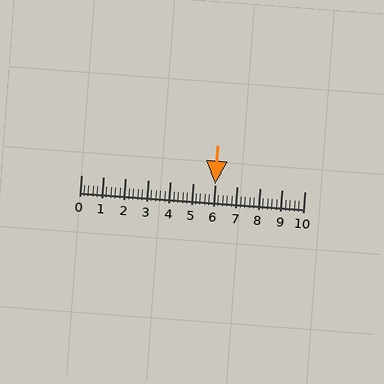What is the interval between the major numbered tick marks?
The major tick marks are spaced 1 units apart.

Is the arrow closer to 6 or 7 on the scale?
The arrow is closer to 6.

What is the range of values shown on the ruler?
The ruler shows values from 0 to 10.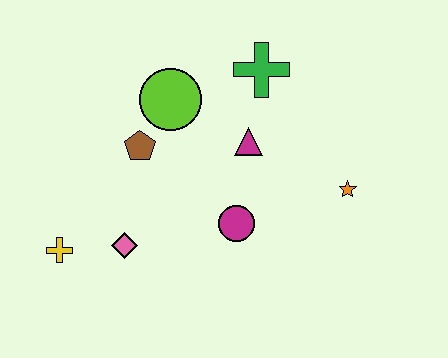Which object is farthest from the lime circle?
The orange star is farthest from the lime circle.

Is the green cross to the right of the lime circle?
Yes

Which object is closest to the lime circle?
The brown pentagon is closest to the lime circle.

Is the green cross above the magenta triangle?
Yes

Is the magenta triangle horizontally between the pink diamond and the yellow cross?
No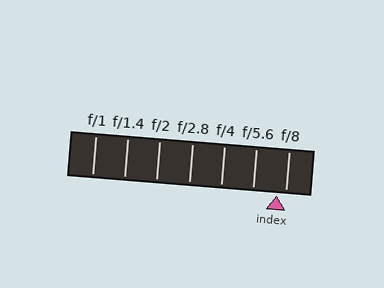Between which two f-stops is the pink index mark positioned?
The index mark is between f/5.6 and f/8.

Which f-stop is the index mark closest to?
The index mark is closest to f/8.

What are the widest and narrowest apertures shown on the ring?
The widest aperture shown is f/1 and the narrowest is f/8.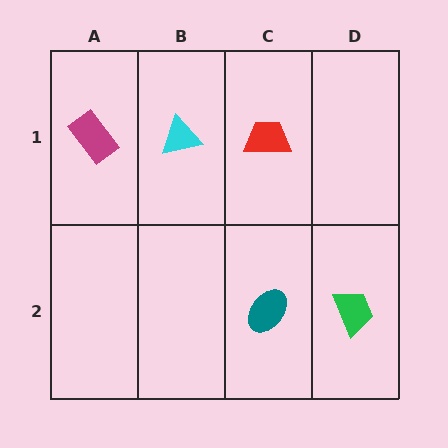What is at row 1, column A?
A magenta rectangle.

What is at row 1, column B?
A cyan triangle.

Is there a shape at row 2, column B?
No, that cell is empty.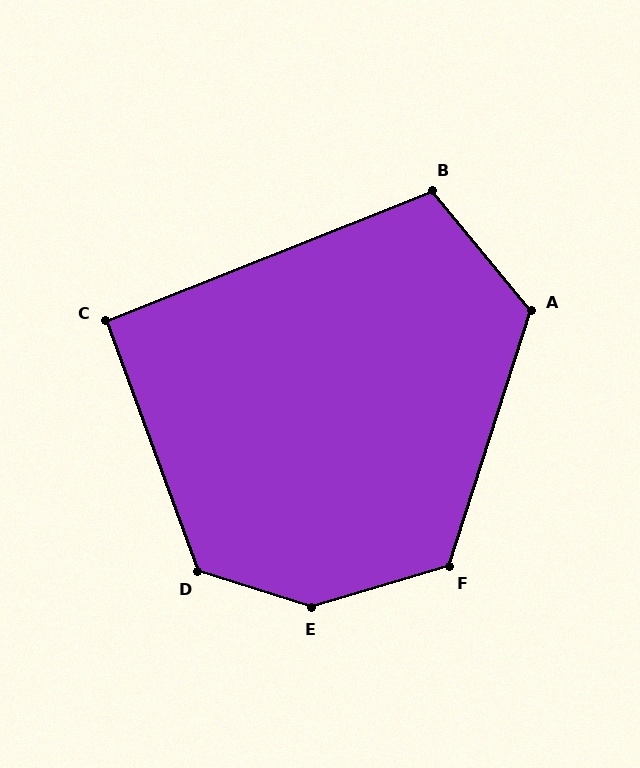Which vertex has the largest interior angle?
E, at approximately 146 degrees.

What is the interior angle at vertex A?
Approximately 123 degrees (obtuse).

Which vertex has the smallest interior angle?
C, at approximately 92 degrees.